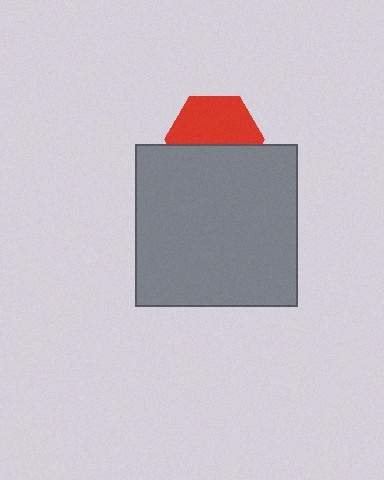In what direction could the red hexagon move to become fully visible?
The red hexagon could move up. That would shift it out from behind the gray square entirely.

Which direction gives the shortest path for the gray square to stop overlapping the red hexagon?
Moving down gives the shortest separation.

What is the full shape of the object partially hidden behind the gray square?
The partially hidden object is a red hexagon.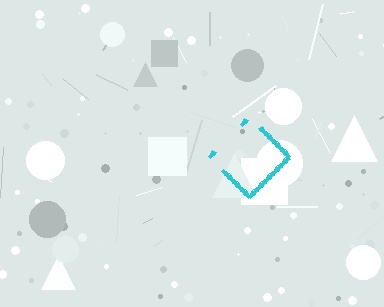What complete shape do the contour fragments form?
The contour fragments form a diamond.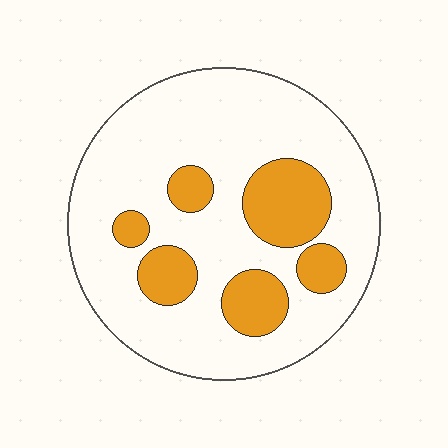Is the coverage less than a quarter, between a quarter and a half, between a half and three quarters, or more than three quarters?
Less than a quarter.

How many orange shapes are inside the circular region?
6.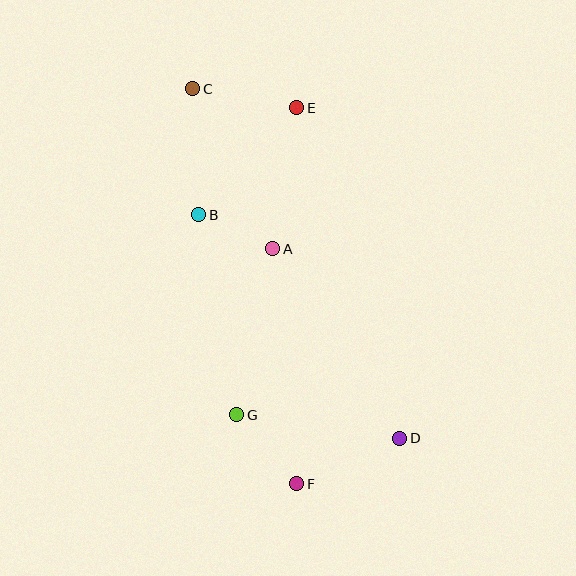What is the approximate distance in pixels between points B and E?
The distance between B and E is approximately 145 pixels.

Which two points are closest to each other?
Points A and B are closest to each other.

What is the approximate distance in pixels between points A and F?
The distance between A and F is approximately 236 pixels.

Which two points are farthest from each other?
Points C and F are farthest from each other.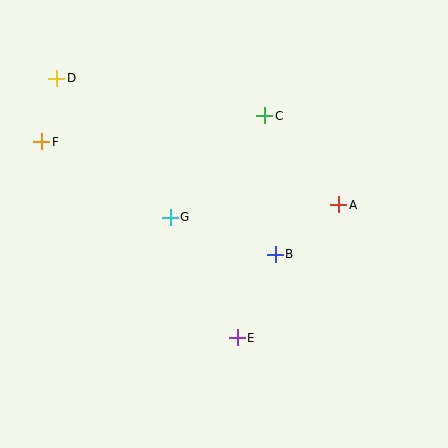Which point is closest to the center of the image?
Point G at (170, 217) is closest to the center.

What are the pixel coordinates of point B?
Point B is at (275, 254).